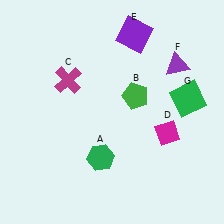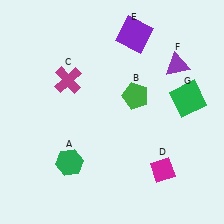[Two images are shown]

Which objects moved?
The objects that moved are: the green hexagon (A), the magenta diamond (D).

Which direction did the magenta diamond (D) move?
The magenta diamond (D) moved down.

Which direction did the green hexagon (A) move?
The green hexagon (A) moved left.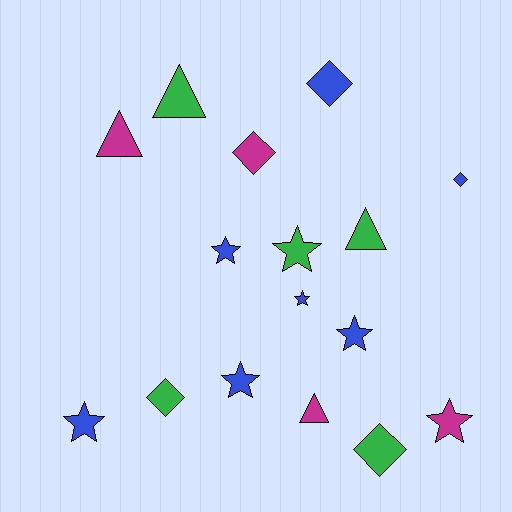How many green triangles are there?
There are 2 green triangles.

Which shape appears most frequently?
Star, with 7 objects.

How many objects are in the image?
There are 16 objects.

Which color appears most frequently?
Blue, with 7 objects.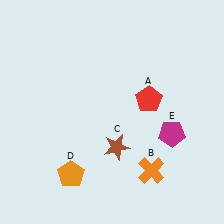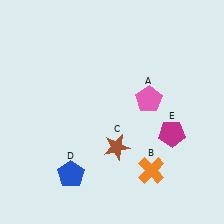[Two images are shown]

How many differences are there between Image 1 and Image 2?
There are 2 differences between the two images.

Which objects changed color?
A changed from red to pink. D changed from orange to blue.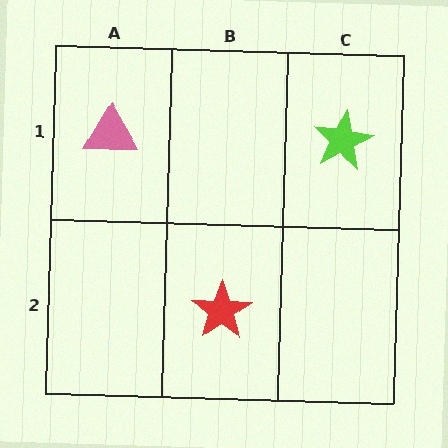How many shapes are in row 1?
2 shapes.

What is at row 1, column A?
A pink triangle.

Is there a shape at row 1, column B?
No, that cell is empty.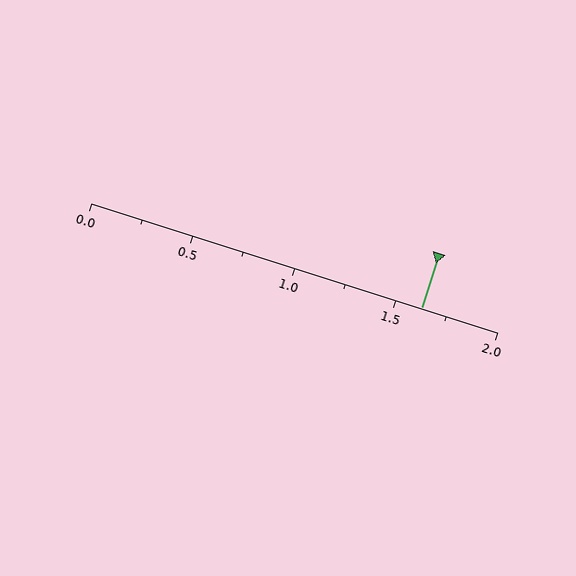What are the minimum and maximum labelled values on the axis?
The axis runs from 0.0 to 2.0.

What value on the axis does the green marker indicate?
The marker indicates approximately 1.62.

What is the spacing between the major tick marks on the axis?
The major ticks are spaced 0.5 apart.